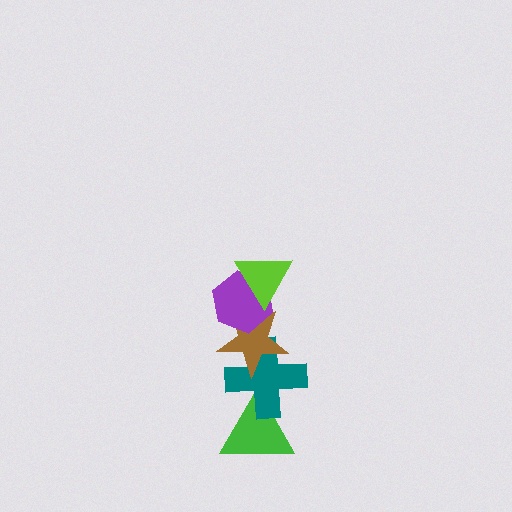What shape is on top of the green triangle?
The teal cross is on top of the green triangle.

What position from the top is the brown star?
The brown star is 3rd from the top.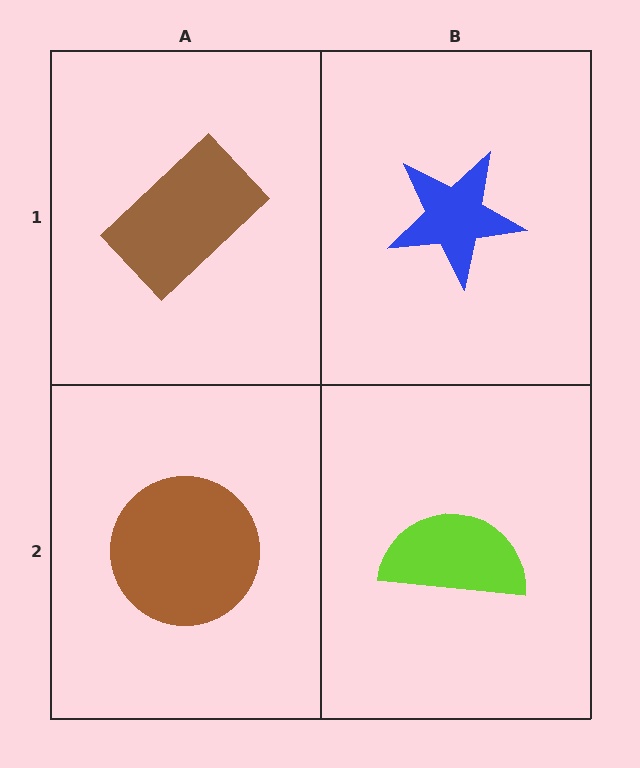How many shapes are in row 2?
2 shapes.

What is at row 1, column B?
A blue star.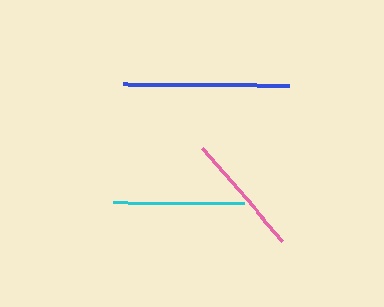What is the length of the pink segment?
The pink segment is approximately 123 pixels long.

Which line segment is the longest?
The blue line is the longest at approximately 166 pixels.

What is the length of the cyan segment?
The cyan segment is approximately 131 pixels long.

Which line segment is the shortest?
The pink line is the shortest at approximately 123 pixels.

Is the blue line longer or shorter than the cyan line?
The blue line is longer than the cyan line.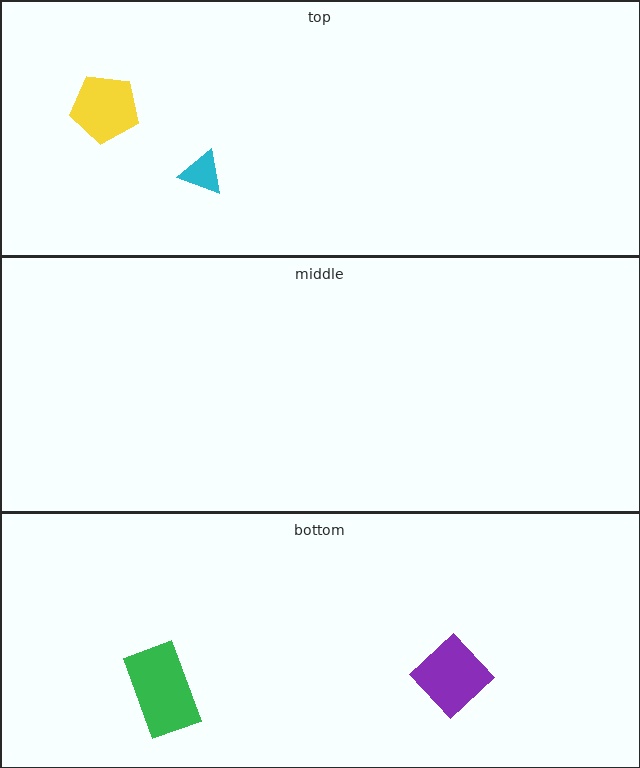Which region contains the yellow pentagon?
The top region.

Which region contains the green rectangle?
The bottom region.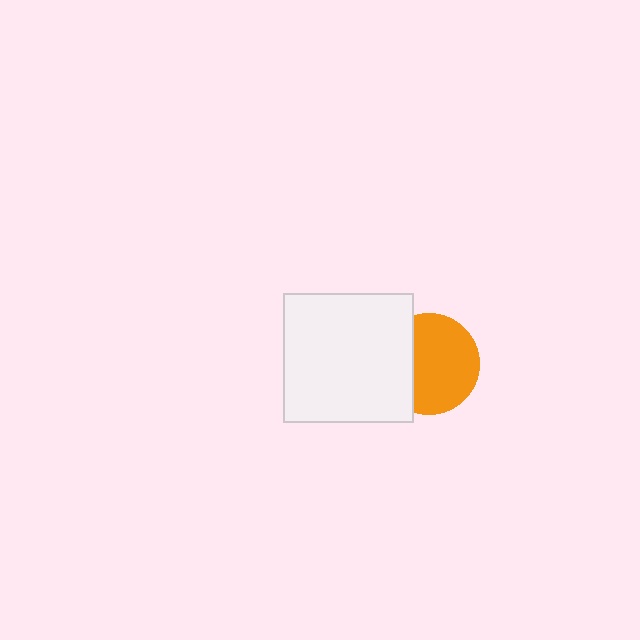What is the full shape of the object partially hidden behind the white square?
The partially hidden object is an orange circle.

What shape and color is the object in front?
The object in front is a white square.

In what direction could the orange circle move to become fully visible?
The orange circle could move right. That would shift it out from behind the white square entirely.